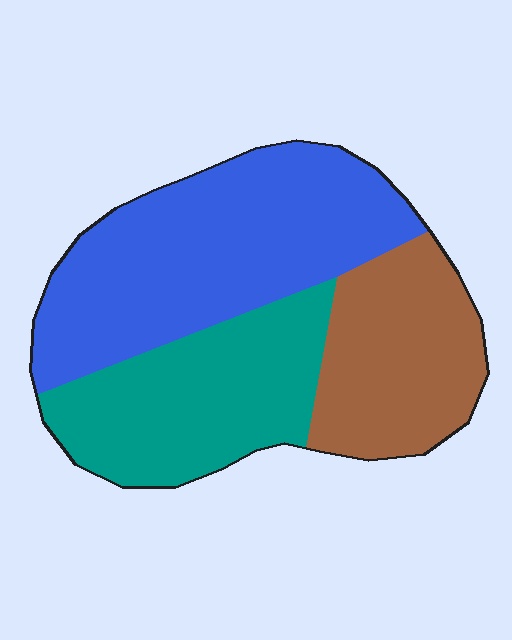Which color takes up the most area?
Blue, at roughly 45%.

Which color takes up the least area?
Brown, at roughly 25%.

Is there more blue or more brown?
Blue.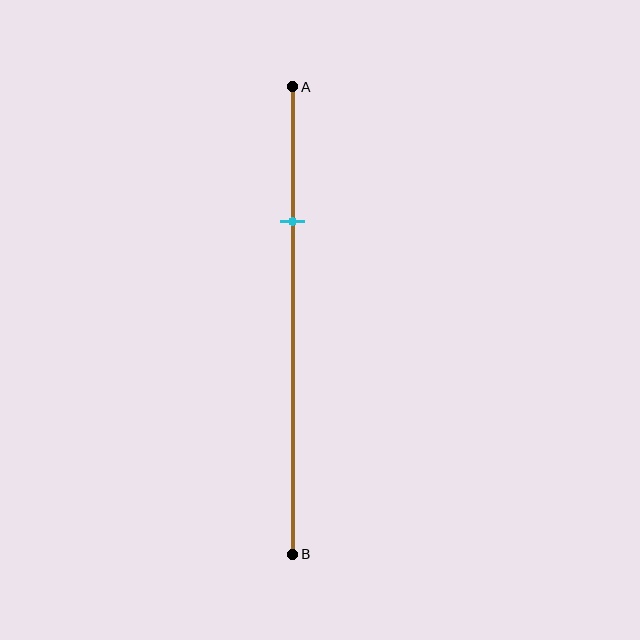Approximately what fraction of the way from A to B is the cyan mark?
The cyan mark is approximately 30% of the way from A to B.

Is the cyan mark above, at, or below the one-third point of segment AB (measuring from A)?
The cyan mark is above the one-third point of segment AB.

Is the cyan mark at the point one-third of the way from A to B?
No, the mark is at about 30% from A, not at the 33% one-third point.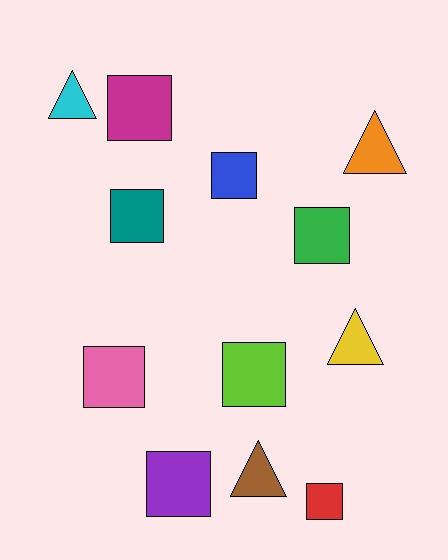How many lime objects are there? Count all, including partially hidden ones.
There is 1 lime object.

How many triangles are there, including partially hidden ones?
There are 4 triangles.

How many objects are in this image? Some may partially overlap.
There are 12 objects.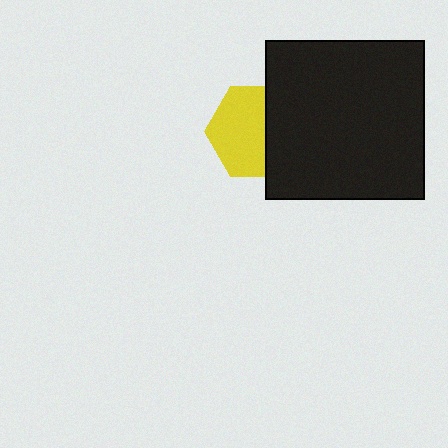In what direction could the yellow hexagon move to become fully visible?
The yellow hexagon could move left. That would shift it out from behind the black square entirely.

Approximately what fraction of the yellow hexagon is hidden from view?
Roughly 39% of the yellow hexagon is hidden behind the black square.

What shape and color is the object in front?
The object in front is a black square.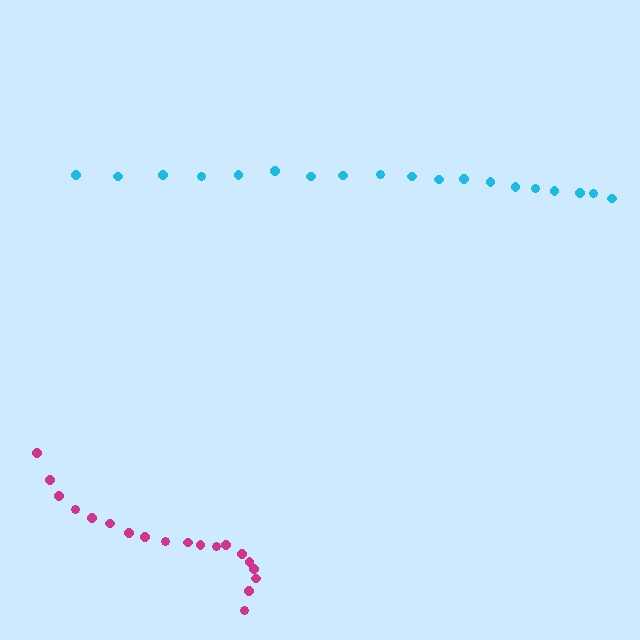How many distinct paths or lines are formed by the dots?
There are 2 distinct paths.